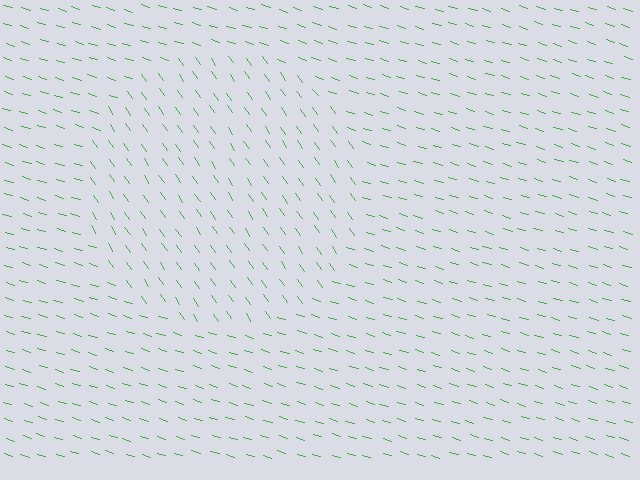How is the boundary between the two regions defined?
The boundary is defined purely by a change in line orientation (approximately 38 degrees difference). All lines are the same color and thickness.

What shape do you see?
I see a circle.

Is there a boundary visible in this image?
Yes, there is a texture boundary formed by a change in line orientation.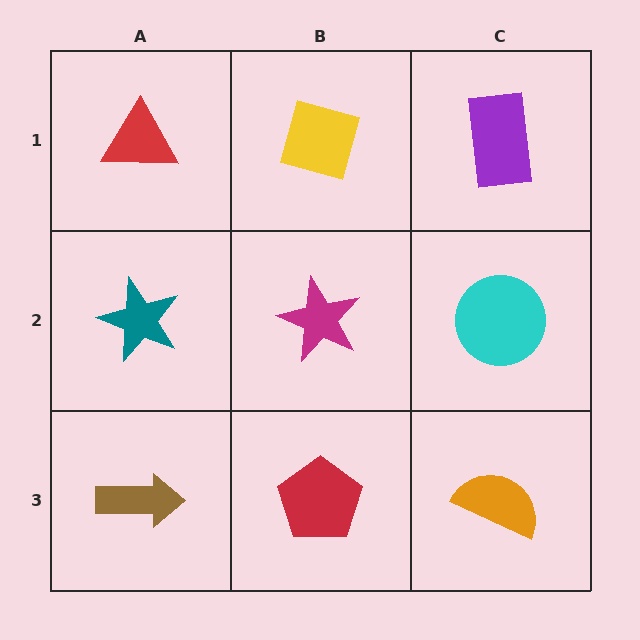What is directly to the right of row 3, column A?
A red pentagon.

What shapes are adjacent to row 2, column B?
A yellow diamond (row 1, column B), a red pentagon (row 3, column B), a teal star (row 2, column A), a cyan circle (row 2, column C).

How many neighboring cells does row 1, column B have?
3.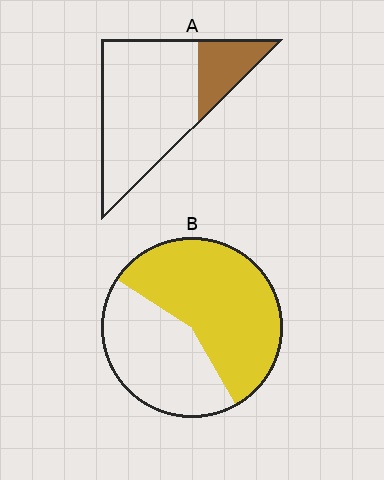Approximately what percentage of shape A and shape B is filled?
A is approximately 20% and B is approximately 60%.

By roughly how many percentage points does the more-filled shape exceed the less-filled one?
By roughly 35 percentage points (B over A).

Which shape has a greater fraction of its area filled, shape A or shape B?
Shape B.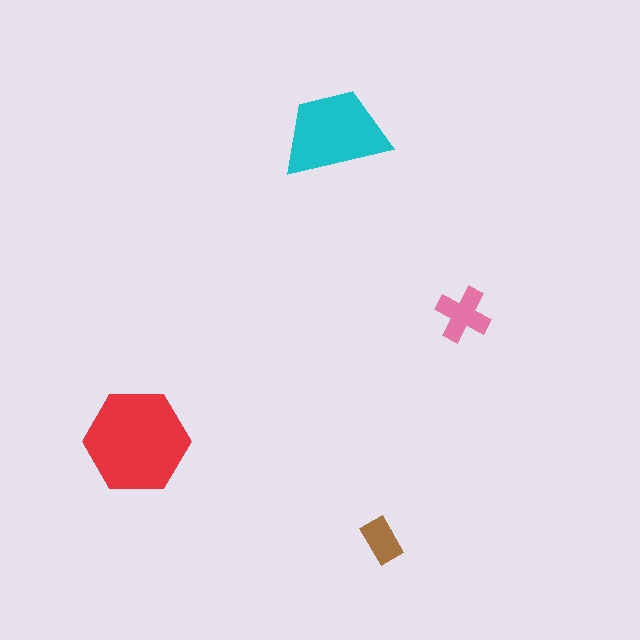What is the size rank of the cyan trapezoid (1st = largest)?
2nd.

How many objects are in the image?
There are 4 objects in the image.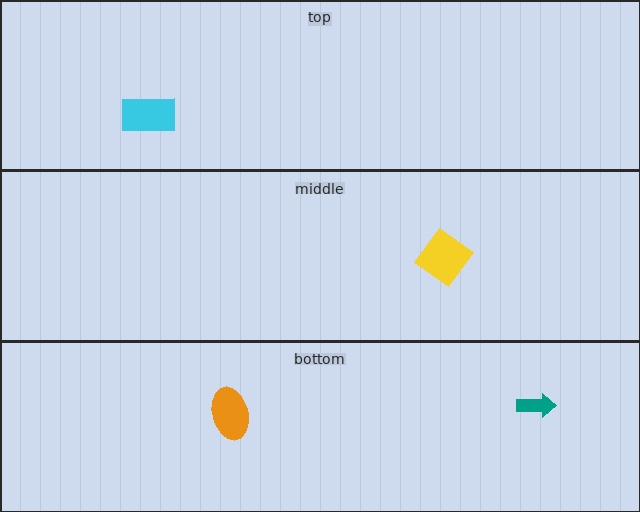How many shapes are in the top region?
1.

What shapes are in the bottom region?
The teal arrow, the orange ellipse.